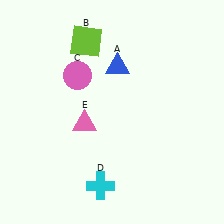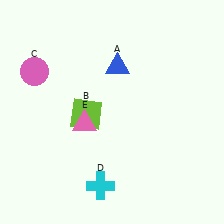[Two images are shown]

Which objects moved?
The objects that moved are: the lime square (B), the pink circle (C).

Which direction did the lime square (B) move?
The lime square (B) moved down.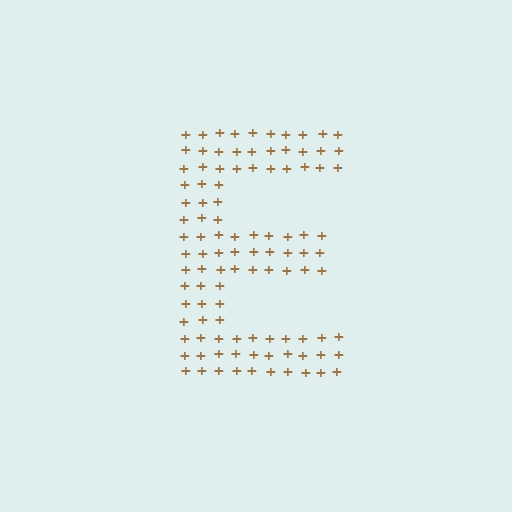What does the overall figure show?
The overall figure shows the letter E.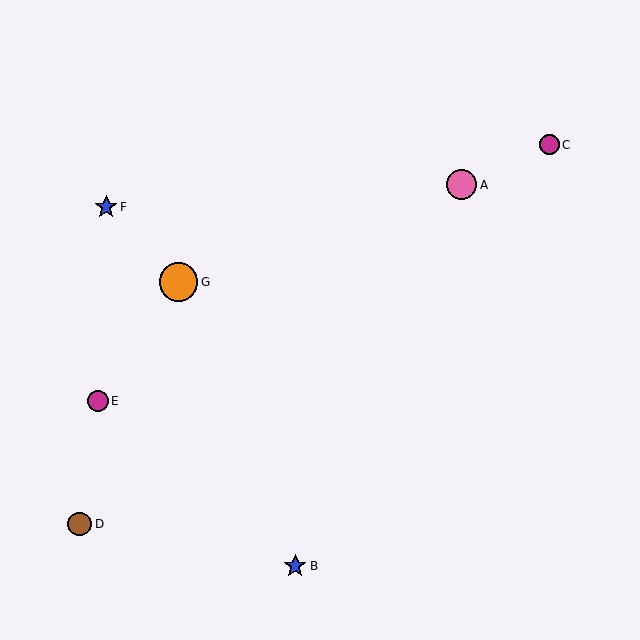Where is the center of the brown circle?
The center of the brown circle is at (80, 524).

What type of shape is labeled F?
Shape F is a blue star.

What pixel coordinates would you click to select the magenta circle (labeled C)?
Click at (549, 145) to select the magenta circle C.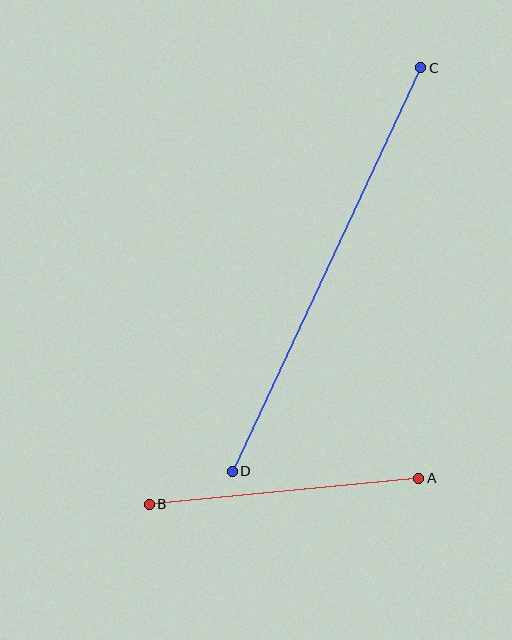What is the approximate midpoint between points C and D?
The midpoint is at approximately (326, 270) pixels.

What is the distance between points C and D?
The distance is approximately 445 pixels.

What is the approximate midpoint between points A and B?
The midpoint is at approximately (284, 491) pixels.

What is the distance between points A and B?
The distance is approximately 271 pixels.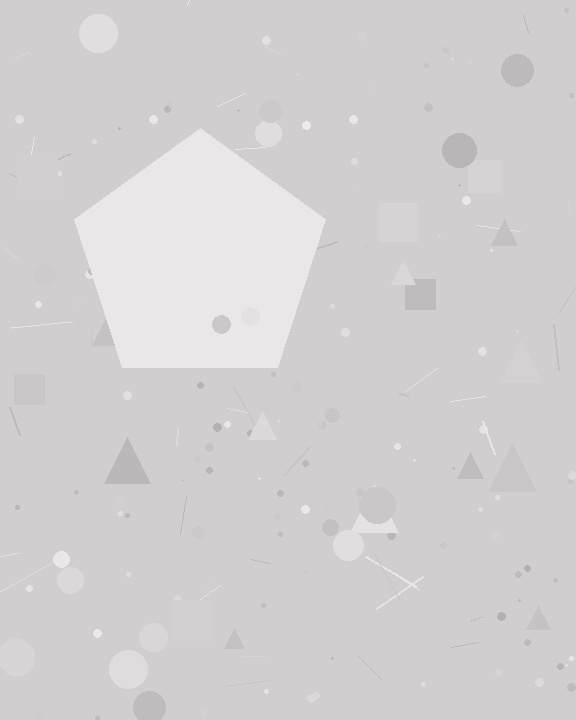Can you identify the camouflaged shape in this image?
The camouflaged shape is a pentagon.